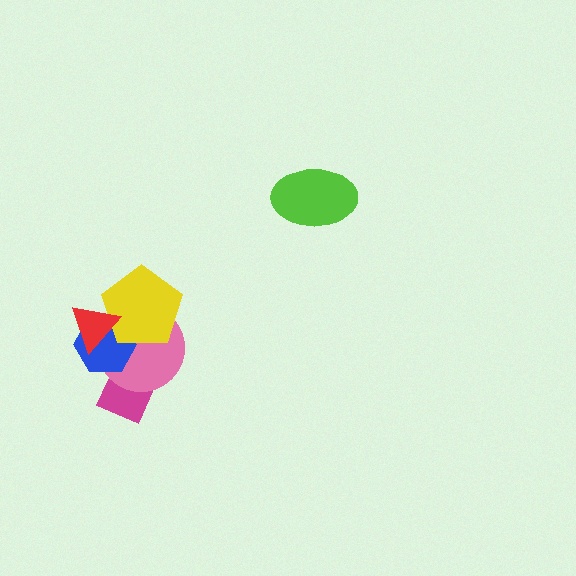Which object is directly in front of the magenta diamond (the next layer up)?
The pink circle is directly in front of the magenta diamond.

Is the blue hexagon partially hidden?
Yes, it is partially covered by another shape.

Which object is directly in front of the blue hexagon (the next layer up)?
The yellow pentagon is directly in front of the blue hexagon.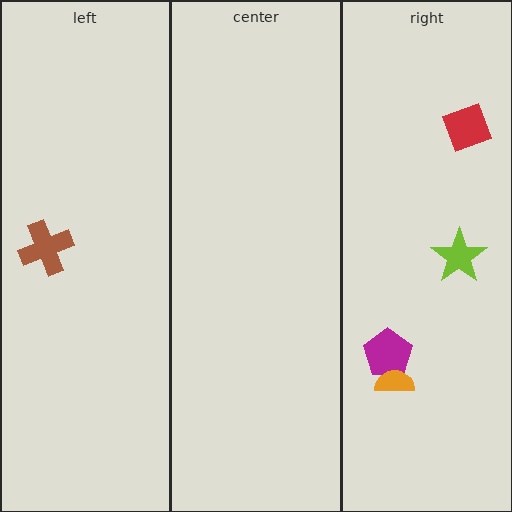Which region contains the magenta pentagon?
The right region.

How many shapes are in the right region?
4.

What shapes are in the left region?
The brown cross.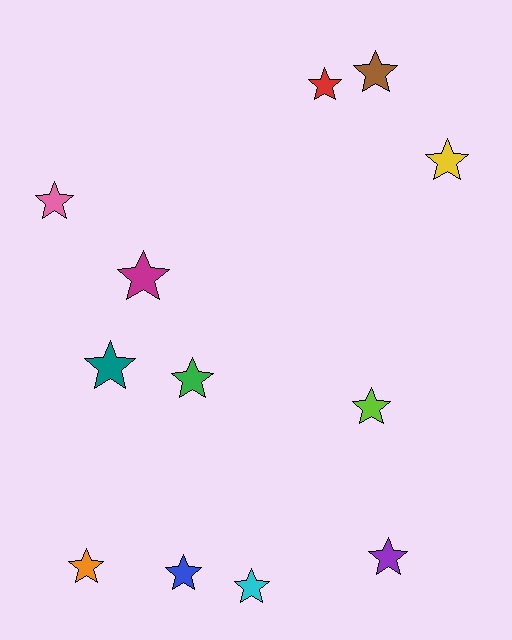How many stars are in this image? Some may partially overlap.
There are 12 stars.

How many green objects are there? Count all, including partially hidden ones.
There is 1 green object.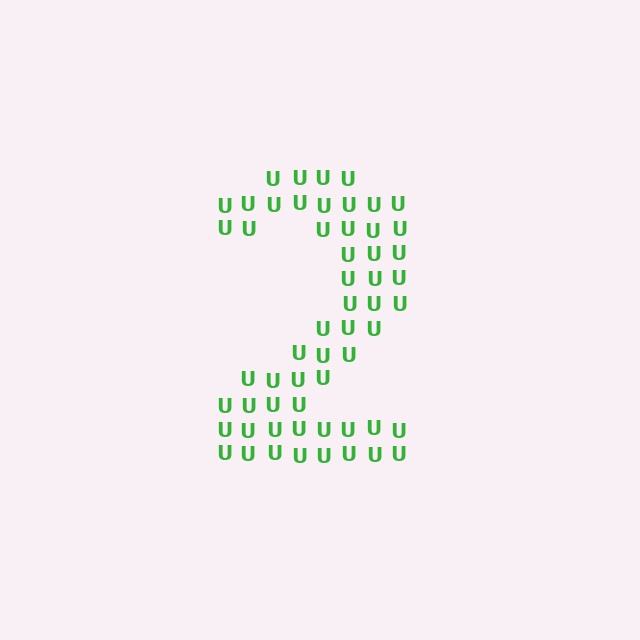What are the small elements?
The small elements are letter U's.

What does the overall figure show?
The overall figure shows the digit 2.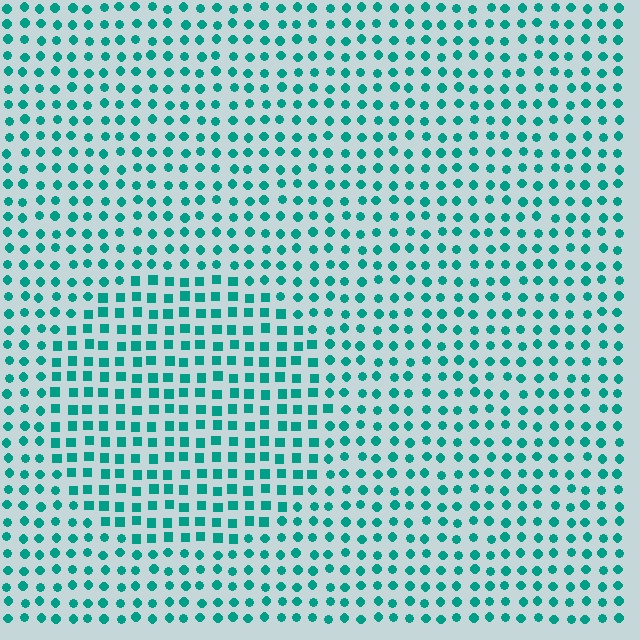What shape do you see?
I see a circle.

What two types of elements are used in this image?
The image uses squares inside the circle region and circles outside it.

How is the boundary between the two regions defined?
The boundary is defined by a change in element shape: squares inside vs. circles outside. All elements share the same color and spacing.